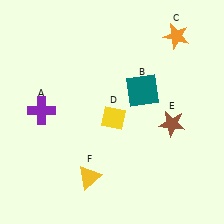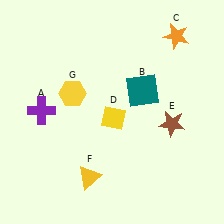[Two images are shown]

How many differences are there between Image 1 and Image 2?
There is 1 difference between the two images.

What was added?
A yellow hexagon (G) was added in Image 2.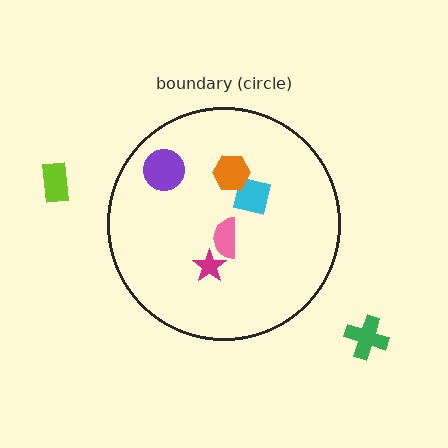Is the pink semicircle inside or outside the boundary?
Inside.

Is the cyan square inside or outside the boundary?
Inside.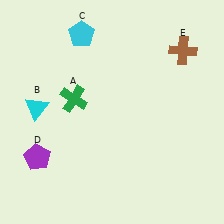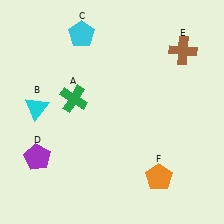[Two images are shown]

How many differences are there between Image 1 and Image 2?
There is 1 difference between the two images.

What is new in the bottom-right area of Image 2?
An orange pentagon (F) was added in the bottom-right area of Image 2.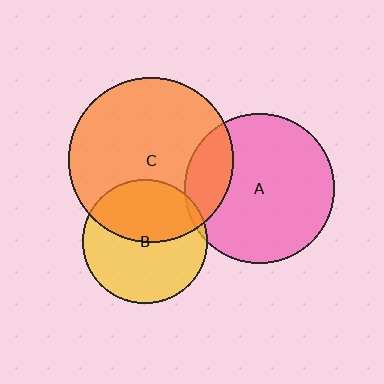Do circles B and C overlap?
Yes.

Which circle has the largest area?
Circle C (orange).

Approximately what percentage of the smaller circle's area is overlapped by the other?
Approximately 45%.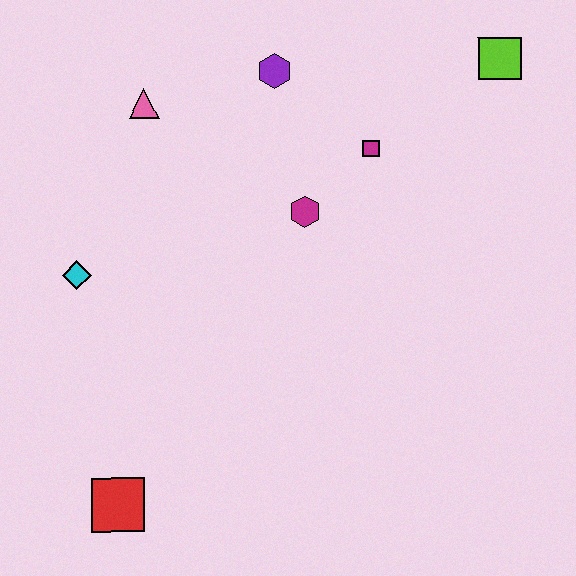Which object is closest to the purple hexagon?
The magenta square is closest to the purple hexagon.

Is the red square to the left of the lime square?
Yes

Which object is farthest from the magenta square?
The red square is farthest from the magenta square.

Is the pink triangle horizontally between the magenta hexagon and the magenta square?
No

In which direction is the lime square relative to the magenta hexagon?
The lime square is to the right of the magenta hexagon.